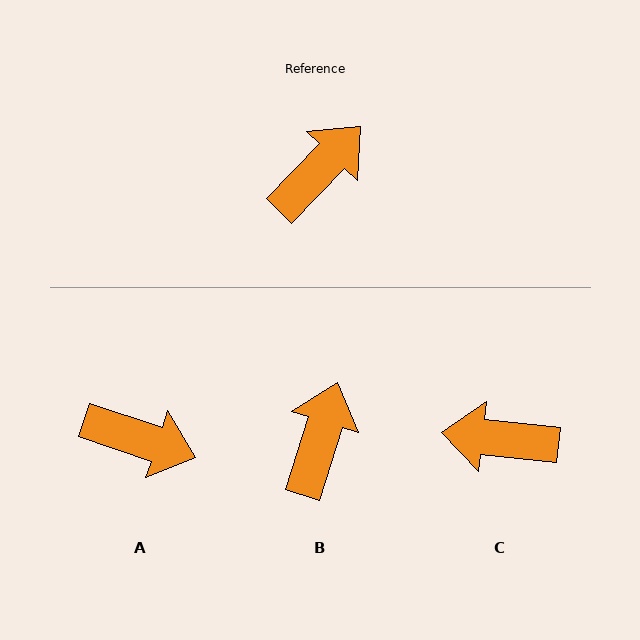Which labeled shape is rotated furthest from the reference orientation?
C, about 128 degrees away.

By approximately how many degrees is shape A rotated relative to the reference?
Approximately 64 degrees clockwise.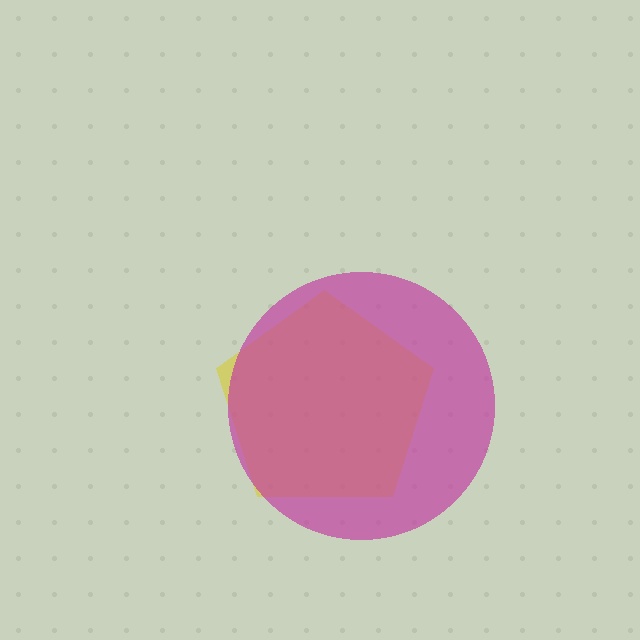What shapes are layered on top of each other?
The layered shapes are: a yellow pentagon, a magenta circle.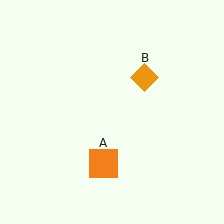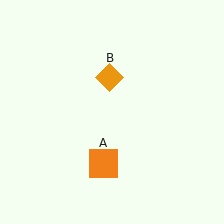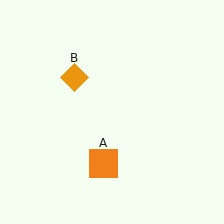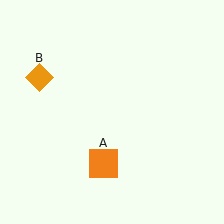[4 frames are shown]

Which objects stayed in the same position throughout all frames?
Orange square (object A) remained stationary.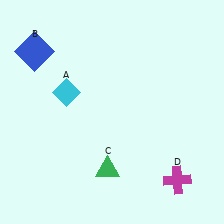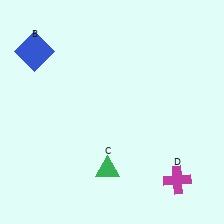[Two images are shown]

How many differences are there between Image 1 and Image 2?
There is 1 difference between the two images.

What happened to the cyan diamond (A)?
The cyan diamond (A) was removed in Image 2. It was in the top-left area of Image 1.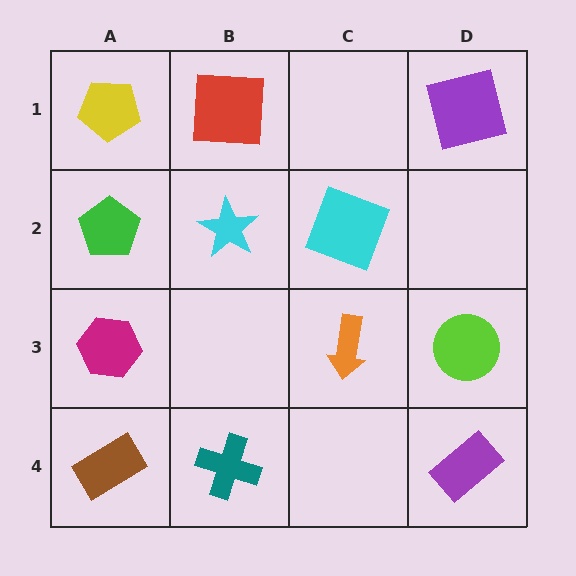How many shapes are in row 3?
3 shapes.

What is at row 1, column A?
A yellow pentagon.